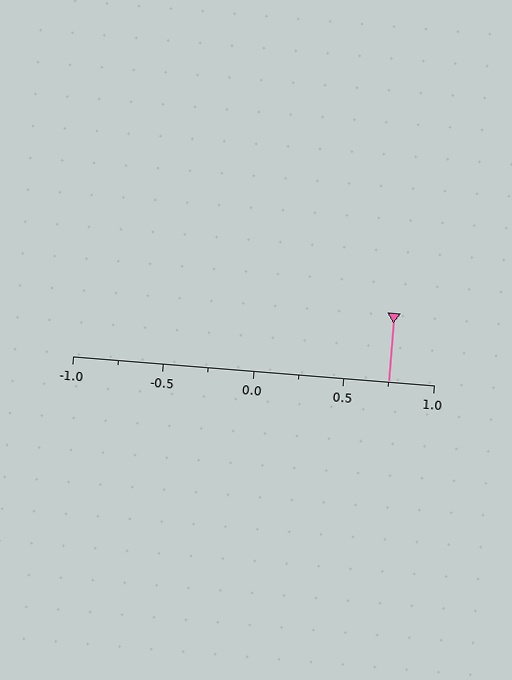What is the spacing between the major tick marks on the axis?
The major ticks are spaced 0.5 apart.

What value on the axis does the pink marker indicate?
The marker indicates approximately 0.75.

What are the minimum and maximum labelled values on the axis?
The axis runs from -1.0 to 1.0.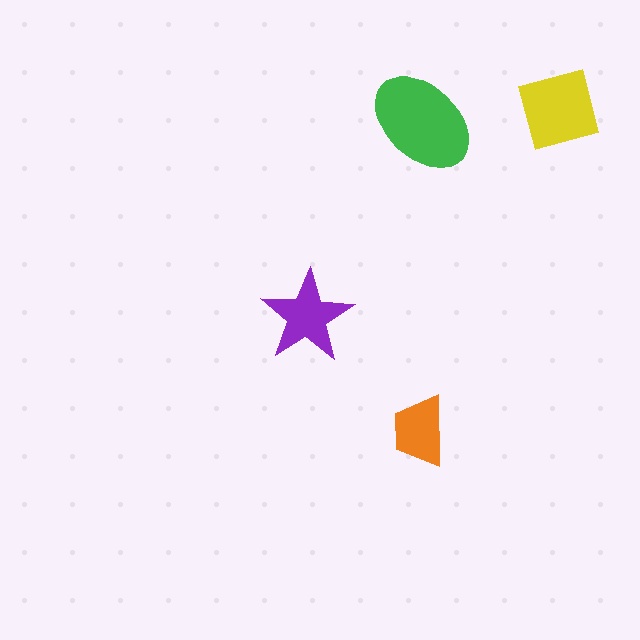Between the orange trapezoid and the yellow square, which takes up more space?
The yellow square.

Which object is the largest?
The green ellipse.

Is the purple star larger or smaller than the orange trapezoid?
Larger.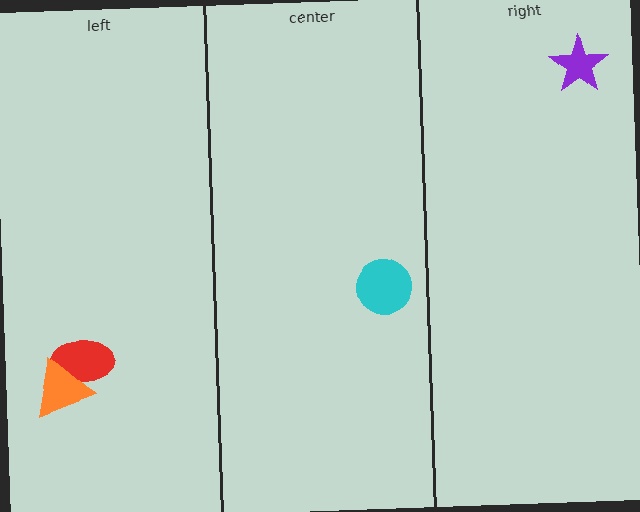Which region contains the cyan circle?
The center region.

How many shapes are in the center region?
1.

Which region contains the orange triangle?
The left region.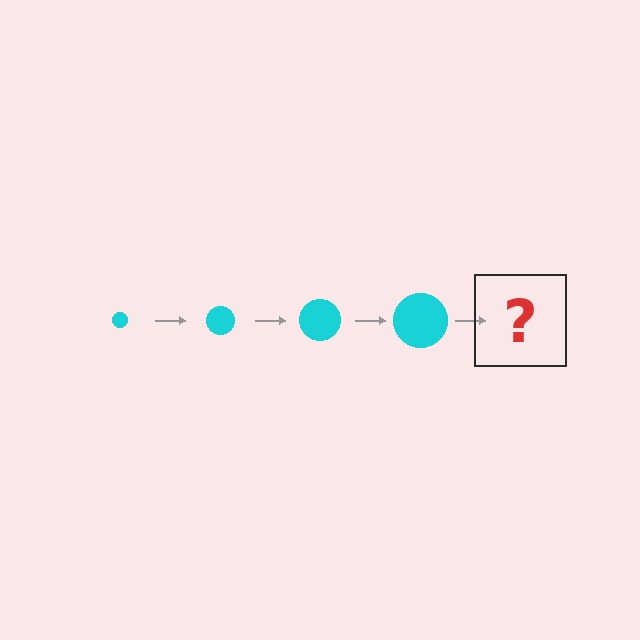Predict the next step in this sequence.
The next step is a cyan circle, larger than the previous one.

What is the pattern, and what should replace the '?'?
The pattern is that the circle gets progressively larger each step. The '?' should be a cyan circle, larger than the previous one.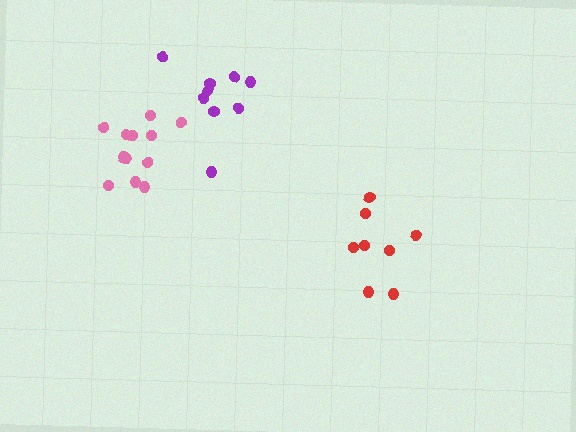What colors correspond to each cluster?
The clusters are colored: red, purple, pink.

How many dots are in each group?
Group 1: 8 dots, Group 2: 9 dots, Group 3: 12 dots (29 total).